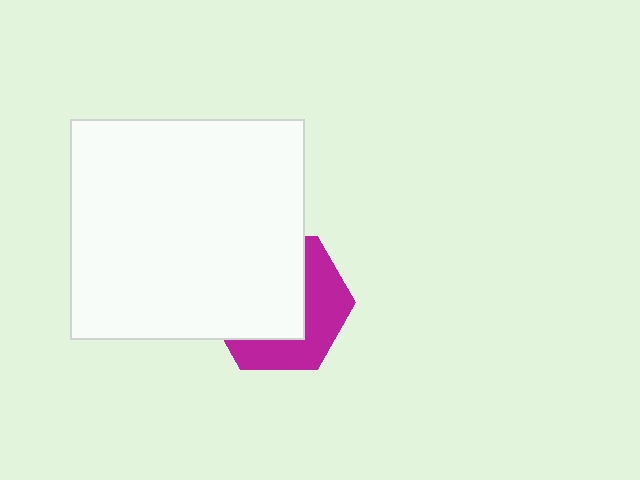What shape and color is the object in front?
The object in front is a white rectangle.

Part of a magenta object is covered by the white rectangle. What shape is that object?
It is a hexagon.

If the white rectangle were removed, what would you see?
You would see the complete magenta hexagon.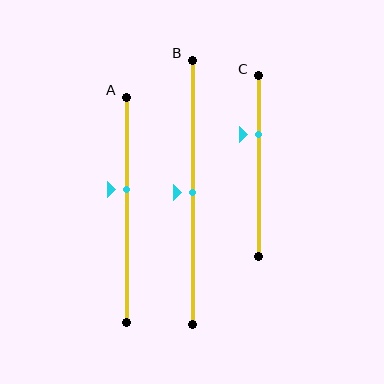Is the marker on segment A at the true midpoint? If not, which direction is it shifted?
No, the marker on segment A is shifted upward by about 9% of the segment length.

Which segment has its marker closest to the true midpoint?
Segment B has its marker closest to the true midpoint.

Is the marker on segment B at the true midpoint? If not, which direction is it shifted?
Yes, the marker on segment B is at the true midpoint.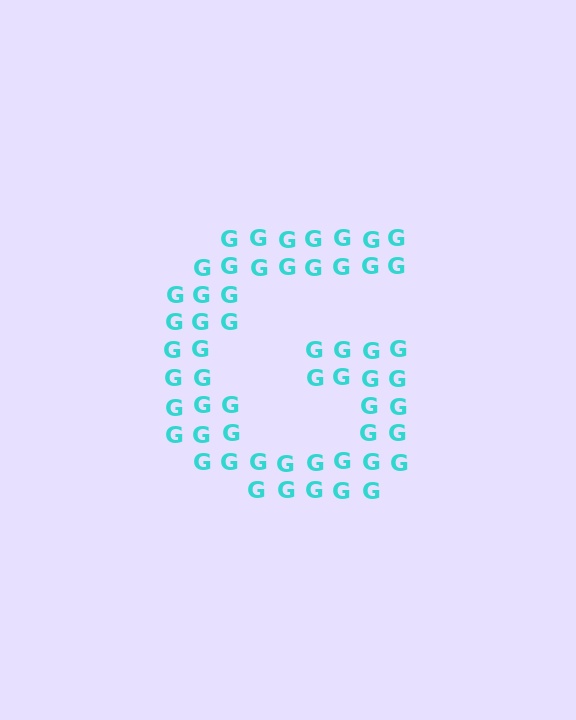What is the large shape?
The large shape is the letter G.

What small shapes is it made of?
It is made of small letter G's.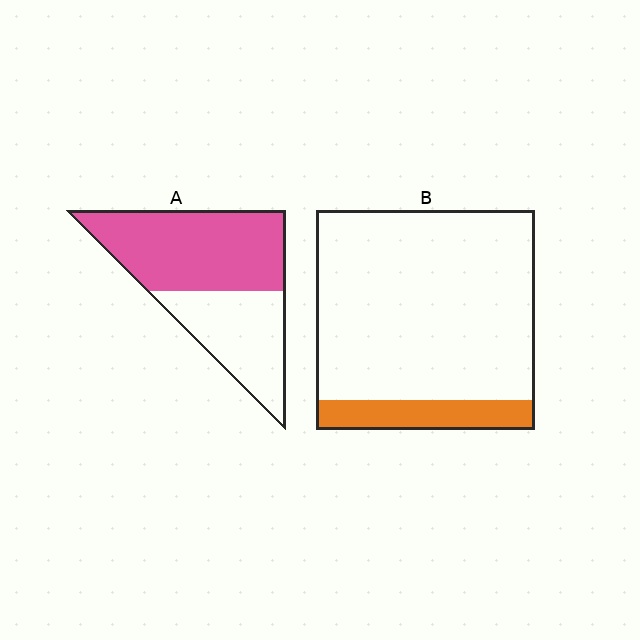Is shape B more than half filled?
No.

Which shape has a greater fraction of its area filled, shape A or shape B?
Shape A.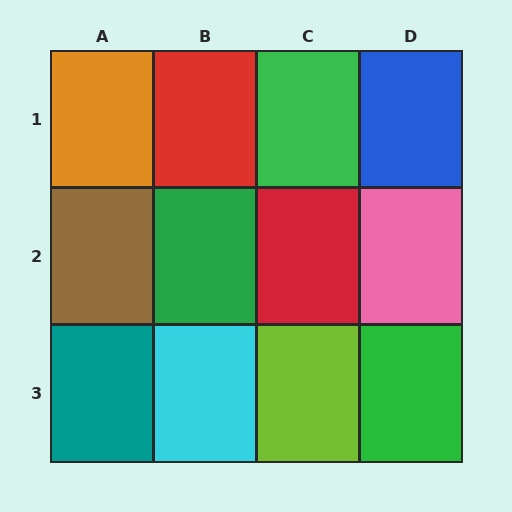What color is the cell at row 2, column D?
Pink.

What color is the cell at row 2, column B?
Green.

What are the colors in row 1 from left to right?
Orange, red, green, blue.